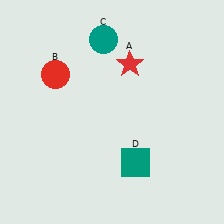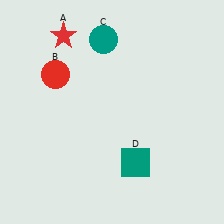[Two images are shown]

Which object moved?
The red star (A) moved left.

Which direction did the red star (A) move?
The red star (A) moved left.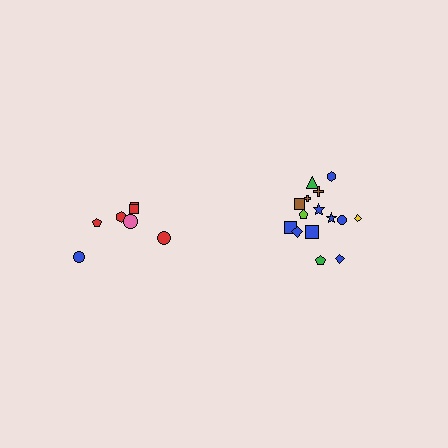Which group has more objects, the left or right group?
The right group.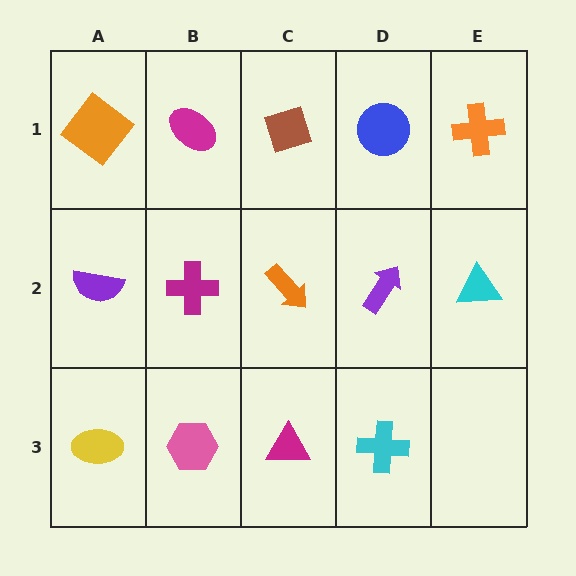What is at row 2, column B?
A magenta cross.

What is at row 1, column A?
An orange diamond.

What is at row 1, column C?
A brown diamond.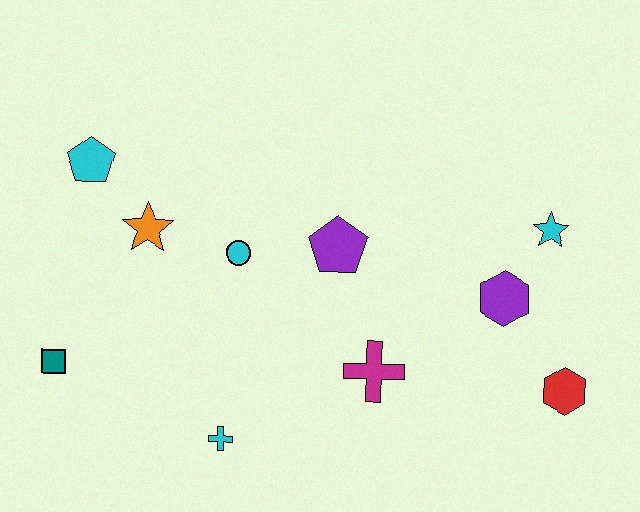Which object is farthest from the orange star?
The red hexagon is farthest from the orange star.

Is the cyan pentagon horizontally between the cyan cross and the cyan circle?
No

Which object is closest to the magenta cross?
The purple pentagon is closest to the magenta cross.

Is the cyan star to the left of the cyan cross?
No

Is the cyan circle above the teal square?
Yes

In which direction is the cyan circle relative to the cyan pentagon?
The cyan circle is to the right of the cyan pentagon.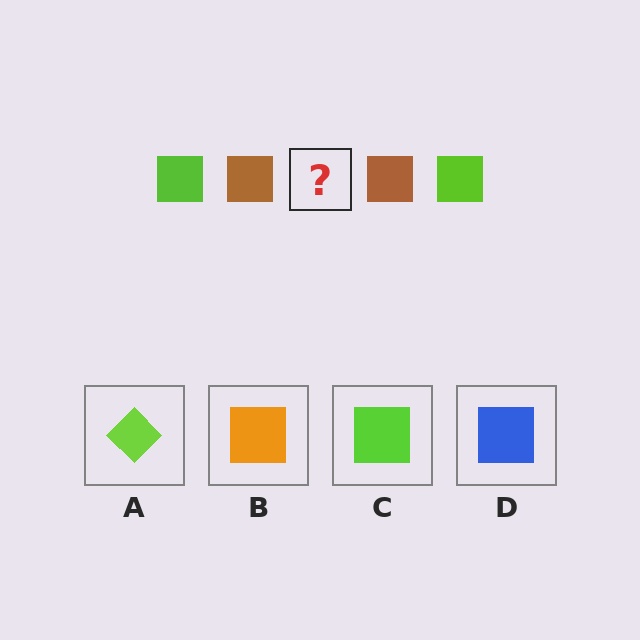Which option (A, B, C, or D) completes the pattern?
C.